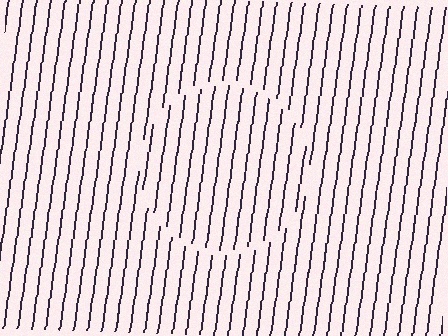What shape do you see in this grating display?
An illusory circle. The interior of the shape contains the same grating, shifted by half a period — the contour is defined by the phase discontinuity where line-ends from the inner and outer gratings abut.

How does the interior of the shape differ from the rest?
The interior of the shape contains the same grating, shifted by half a period — the contour is defined by the phase discontinuity where line-ends from the inner and outer gratings abut.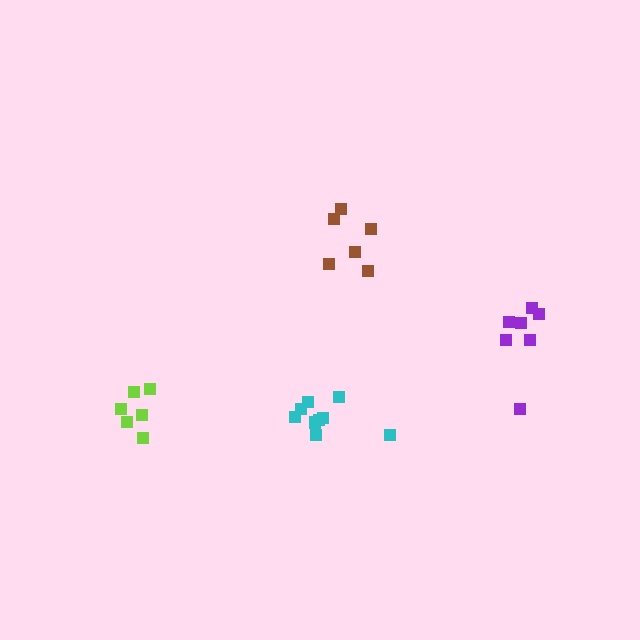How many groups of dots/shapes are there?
There are 4 groups.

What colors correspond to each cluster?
The clusters are colored: purple, lime, cyan, brown.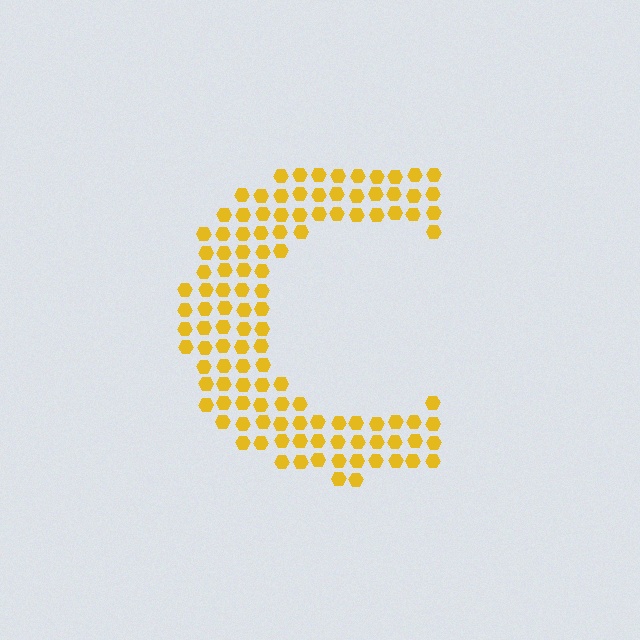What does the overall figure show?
The overall figure shows the letter C.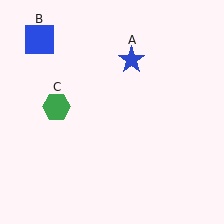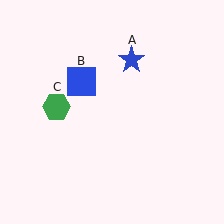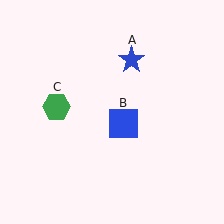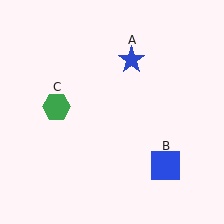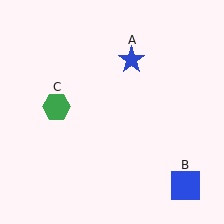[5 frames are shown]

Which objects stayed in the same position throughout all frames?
Blue star (object A) and green hexagon (object C) remained stationary.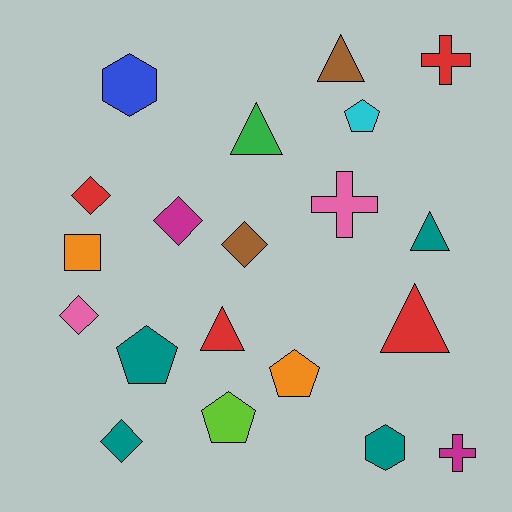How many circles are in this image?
There are no circles.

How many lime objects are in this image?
There is 1 lime object.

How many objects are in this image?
There are 20 objects.